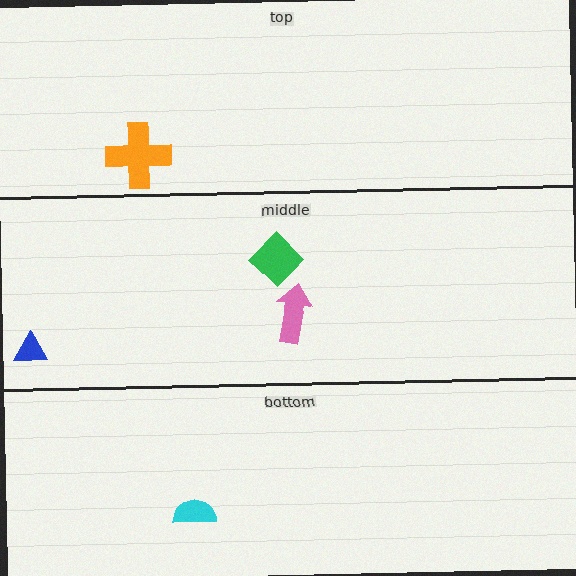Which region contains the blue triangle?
The middle region.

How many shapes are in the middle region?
3.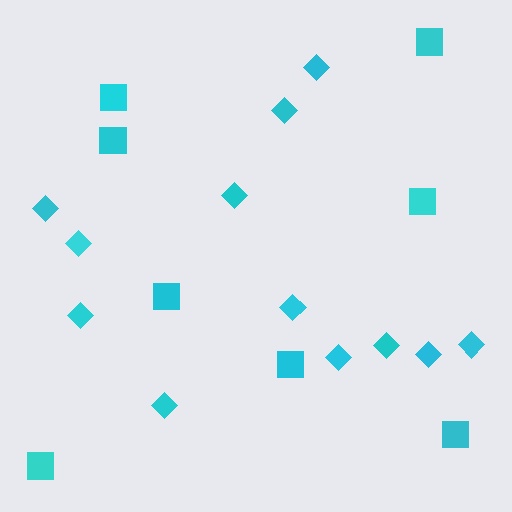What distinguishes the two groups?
There are 2 groups: one group of squares (8) and one group of diamonds (12).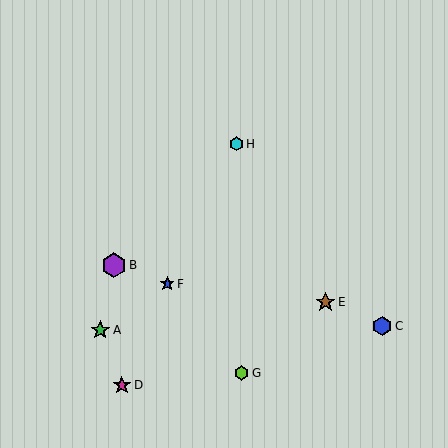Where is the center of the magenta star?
The center of the magenta star is at (122, 386).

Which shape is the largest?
The purple hexagon (labeled B) is the largest.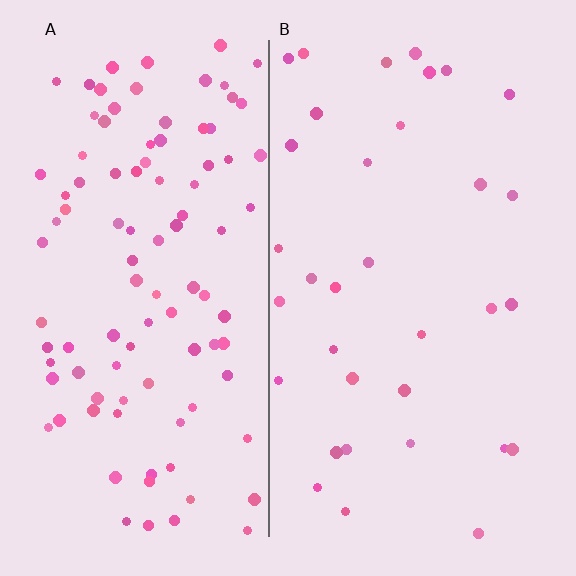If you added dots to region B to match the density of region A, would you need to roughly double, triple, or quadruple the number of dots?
Approximately triple.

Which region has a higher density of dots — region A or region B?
A (the left).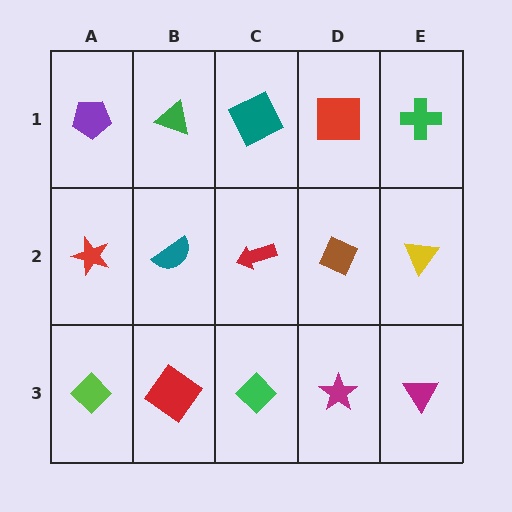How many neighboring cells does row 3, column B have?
3.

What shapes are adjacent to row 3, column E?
A yellow triangle (row 2, column E), a magenta star (row 3, column D).